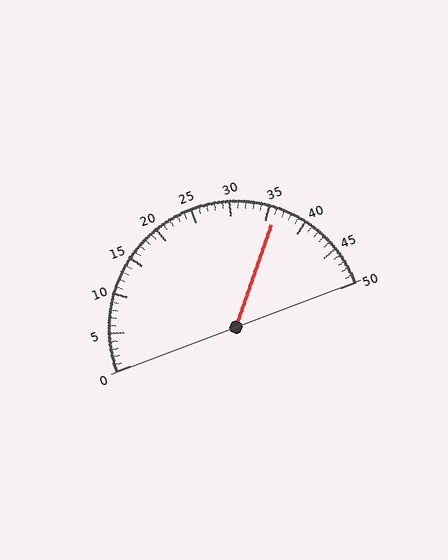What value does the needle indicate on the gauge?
The needle indicates approximately 36.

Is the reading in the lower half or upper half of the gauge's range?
The reading is in the upper half of the range (0 to 50).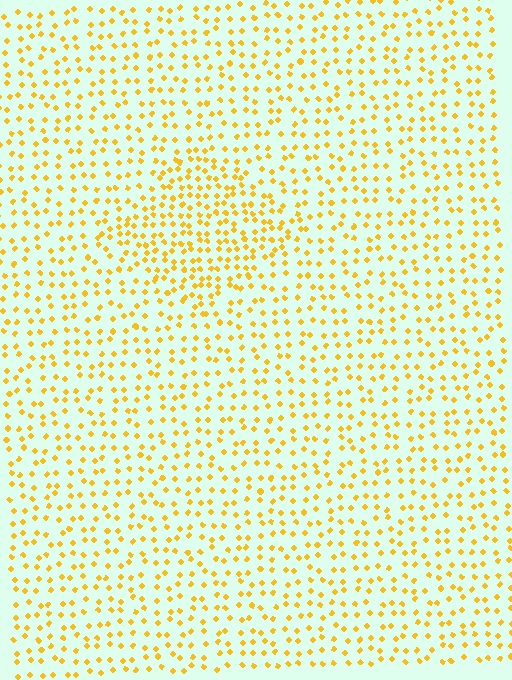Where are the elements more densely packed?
The elements are more densely packed inside the diamond boundary.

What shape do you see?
I see a diamond.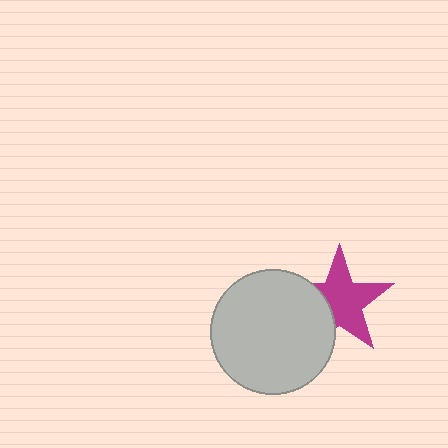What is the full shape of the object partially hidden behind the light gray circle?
The partially hidden object is a magenta star.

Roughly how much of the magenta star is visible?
Most of it is visible (roughly 69%).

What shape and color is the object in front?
The object in front is a light gray circle.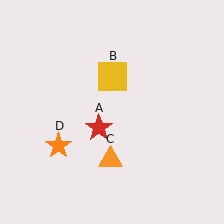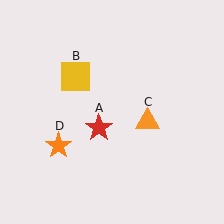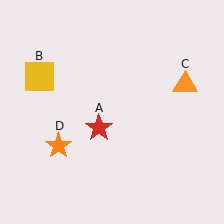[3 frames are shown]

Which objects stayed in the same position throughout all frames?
Red star (object A) and orange star (object D) remained stationary.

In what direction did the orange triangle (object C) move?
The orange triangle (object C) moved up and to the right.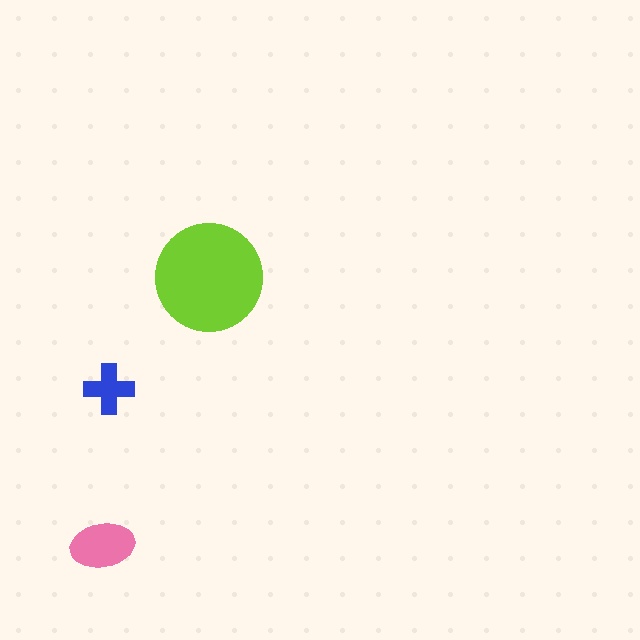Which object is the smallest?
The blue cross.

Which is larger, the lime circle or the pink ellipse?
The lime circle.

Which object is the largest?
The lime circle.